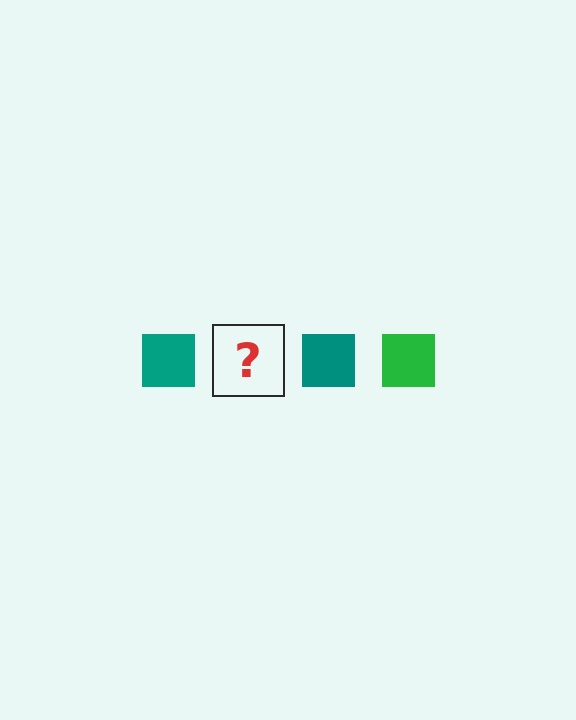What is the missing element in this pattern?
The missing element is a green square.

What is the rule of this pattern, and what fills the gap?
The rule is that the pattern cycles through teal, green squares. The gap should be filled with a green square.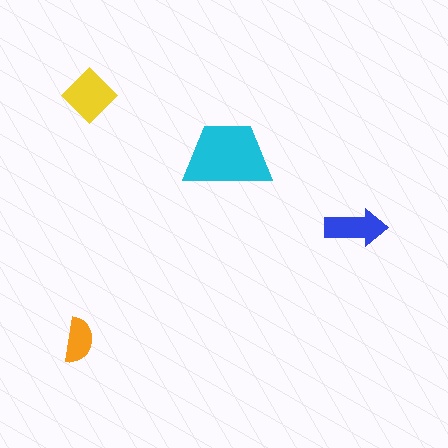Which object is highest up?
The yellow diamond is topmost.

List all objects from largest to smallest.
The cyan trapezoid, the yellow diamond, the blue arrow, the orange semicircle.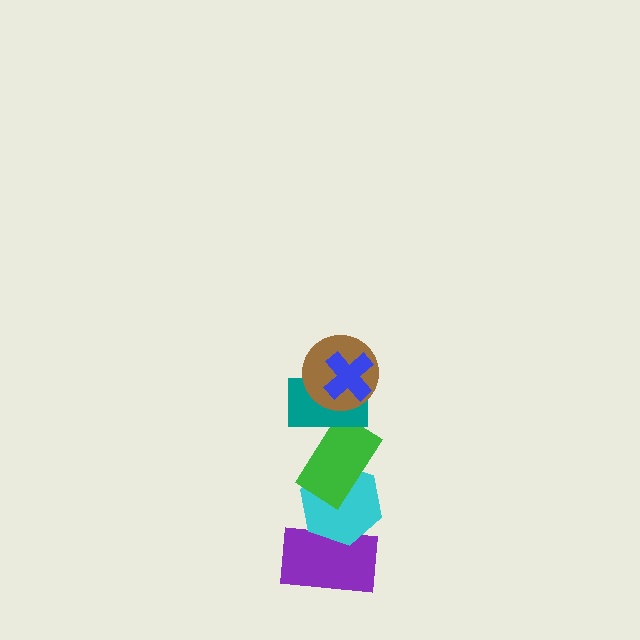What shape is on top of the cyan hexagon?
The green rectangle is on top of the cyan hexagon.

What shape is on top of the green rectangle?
The teal rectangle is on top of the green rectangle.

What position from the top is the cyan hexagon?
The cyan hexagon is 5th from the top.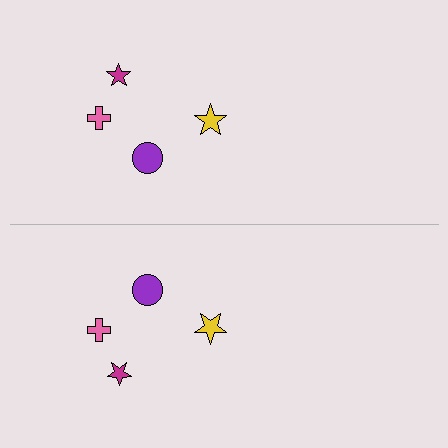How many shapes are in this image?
There are 8 shapes in this image.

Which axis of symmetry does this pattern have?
The pattern has a horizontal axis of symmetry running through the center of the image.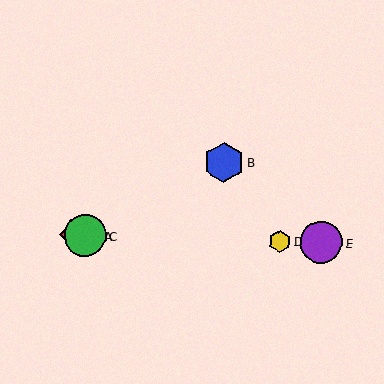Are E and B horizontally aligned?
No, E is at y≈242 and B is at y≈162.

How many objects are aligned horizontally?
4 objects (A, C, D, E) are aligned horizontally.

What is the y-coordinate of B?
Object B is at y≈162.